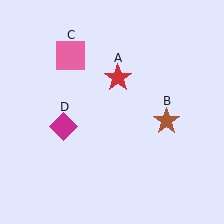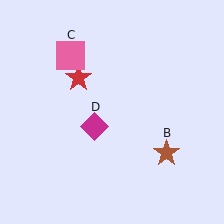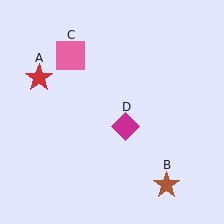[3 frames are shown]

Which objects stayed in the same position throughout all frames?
Pink square (object C) remained stationary.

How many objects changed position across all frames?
3 objects changed position: red star (object A), brown star (object B), magenta diamond (object D).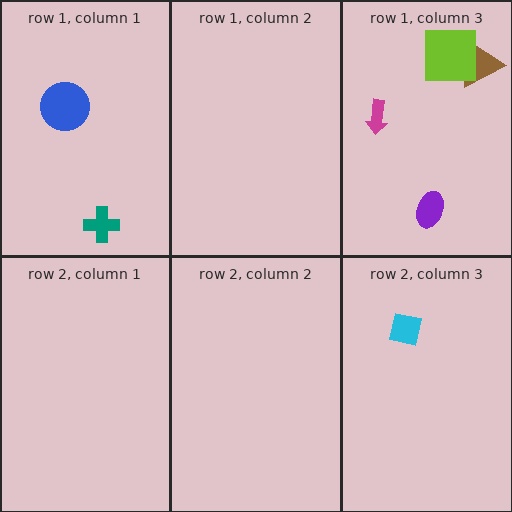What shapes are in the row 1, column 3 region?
The brown triangle, the magenta arrow, the lime square, the purple ellipse.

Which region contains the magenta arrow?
The row 1, column 3 region.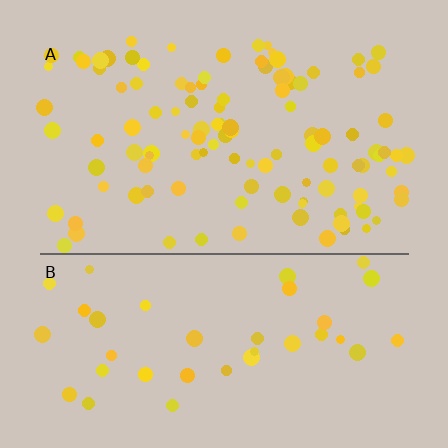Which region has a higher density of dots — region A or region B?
A (the top).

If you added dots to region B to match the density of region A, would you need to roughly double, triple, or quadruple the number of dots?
Approximately triple.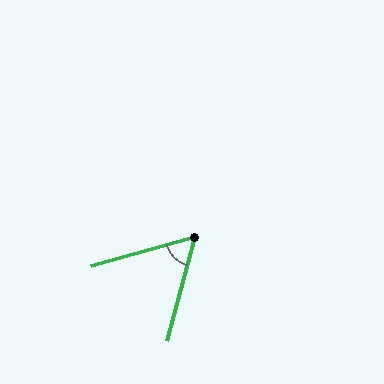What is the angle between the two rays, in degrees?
Approximately 59 degrees.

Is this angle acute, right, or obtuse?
It is acute.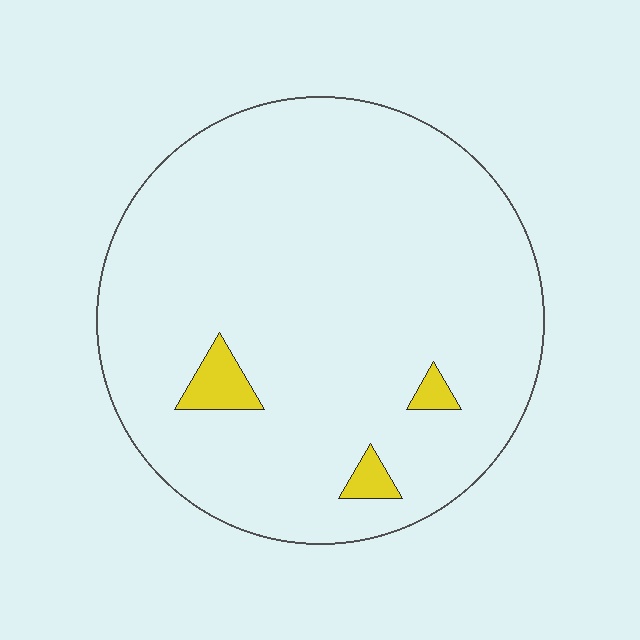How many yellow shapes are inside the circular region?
3.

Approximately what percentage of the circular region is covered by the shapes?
Approximately 5%.